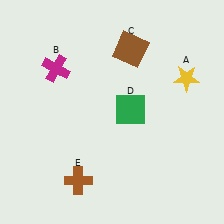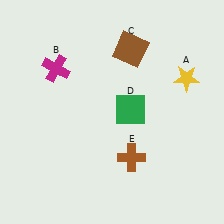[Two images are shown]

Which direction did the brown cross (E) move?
The brown cross (E) moved right.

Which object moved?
The brown cross (E) moved right.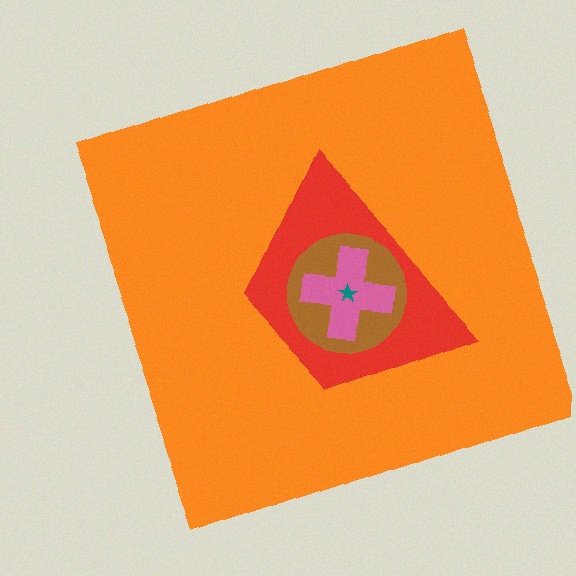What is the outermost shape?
The orange square.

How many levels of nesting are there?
5.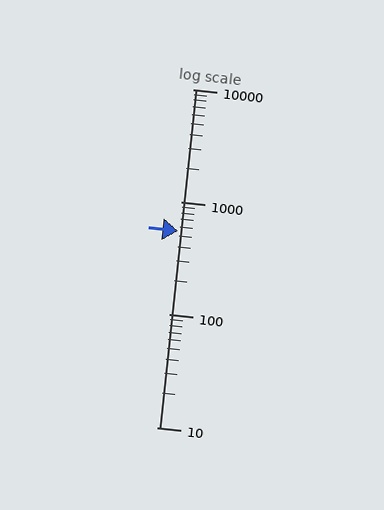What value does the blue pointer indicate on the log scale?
The pointer indicates approximately 550.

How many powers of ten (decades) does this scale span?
The scale spans 3 decades, from 10 to 10000.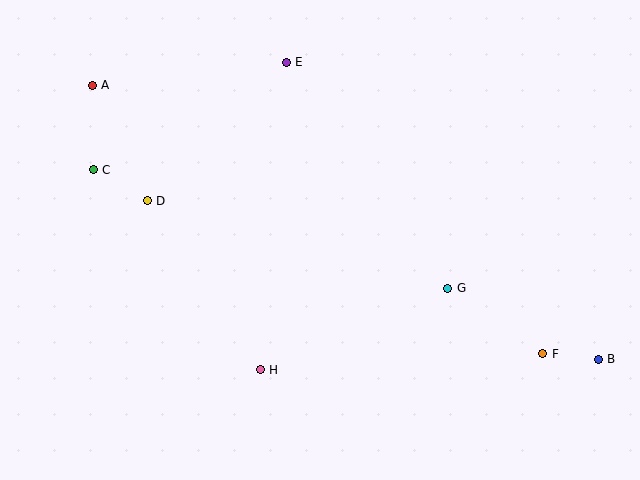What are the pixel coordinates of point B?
Point B is at (598, 359).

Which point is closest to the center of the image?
Point G at (448, 288) is closest to the center.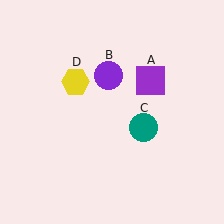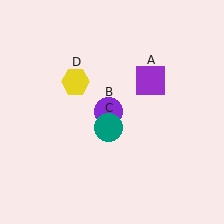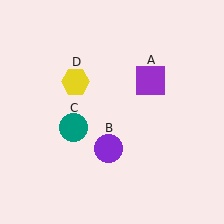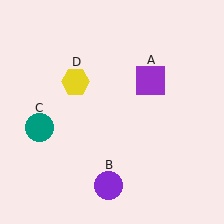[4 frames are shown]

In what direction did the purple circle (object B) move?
The purple circle (object B) moved down.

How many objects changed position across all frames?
2 objects changed position: purple circle (object B), teal circle (object C).